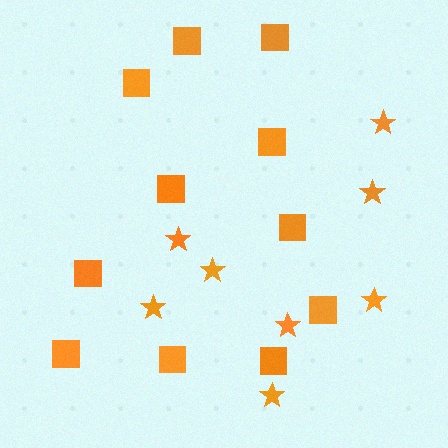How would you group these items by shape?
There are 2 groups: one group of stars (8) and one group of squares (11).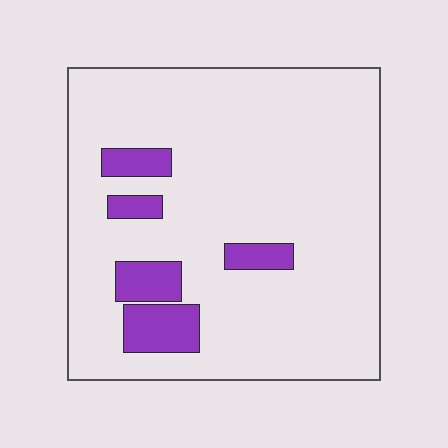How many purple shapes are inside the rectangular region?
5.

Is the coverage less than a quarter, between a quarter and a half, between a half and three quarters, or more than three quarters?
Less than a quarter.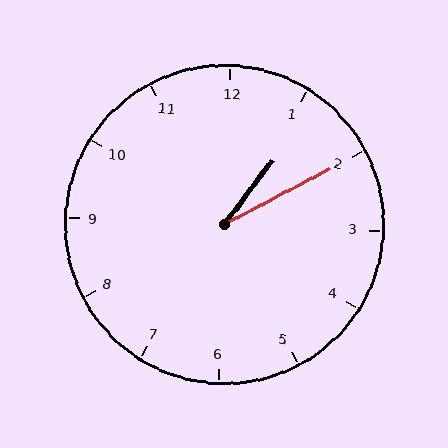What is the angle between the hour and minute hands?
Approximately 25 degrees.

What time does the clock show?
1:10.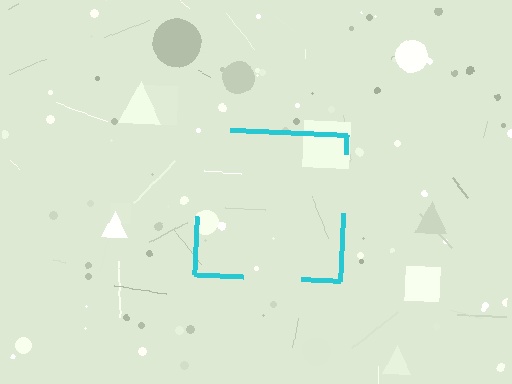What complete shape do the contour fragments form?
The contour fragments form a square.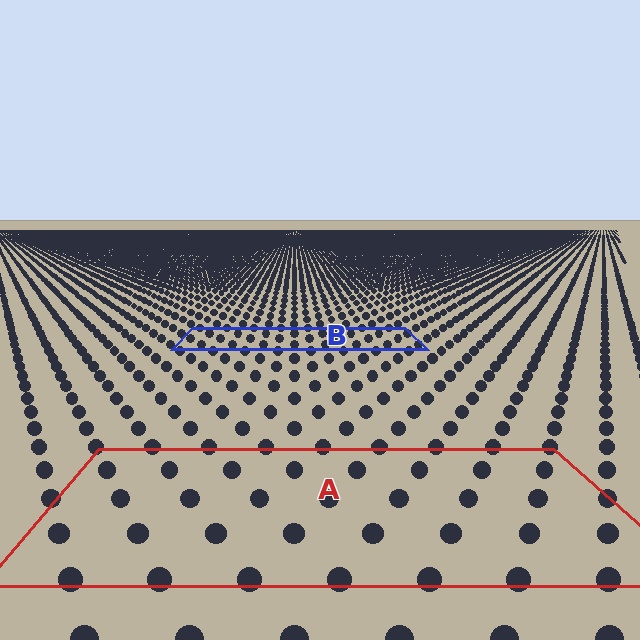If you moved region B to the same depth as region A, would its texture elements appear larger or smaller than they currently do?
They would appear larger. At a closer depth, the same texture elements are projected at a bigger on-screen size.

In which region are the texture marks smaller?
The texture marks are smaller in region B, because it is farther away.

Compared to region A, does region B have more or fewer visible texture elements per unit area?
Region B has more texture elements per unit area — they are packed more densely because it is farther away.